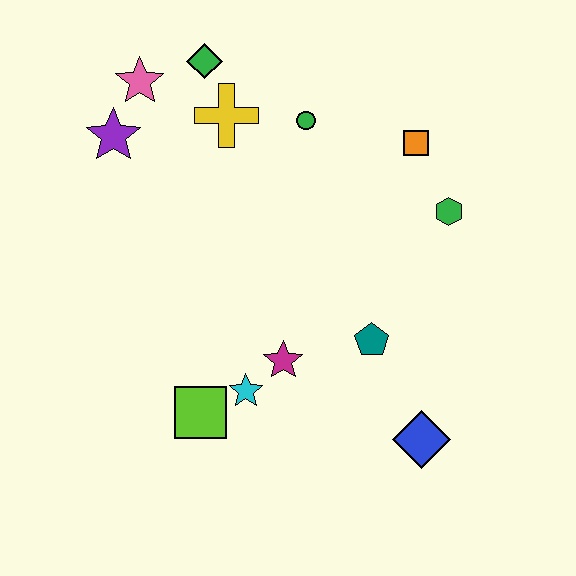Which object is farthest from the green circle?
The blue diamond is farthest from the green circle.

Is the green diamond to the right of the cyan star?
No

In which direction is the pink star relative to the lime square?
The pink star is above the lime square.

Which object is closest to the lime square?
The cyan star is closest to the lime square.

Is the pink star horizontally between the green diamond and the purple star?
Yes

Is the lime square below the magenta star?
Yes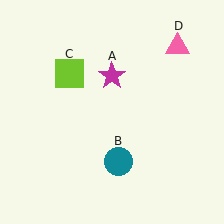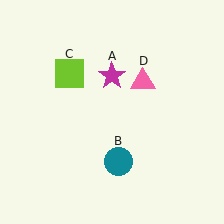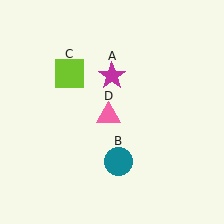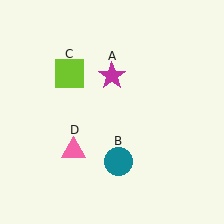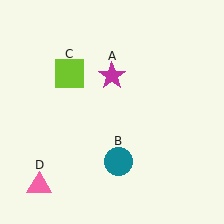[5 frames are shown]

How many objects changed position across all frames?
1 object changed position: pink triangle (object D).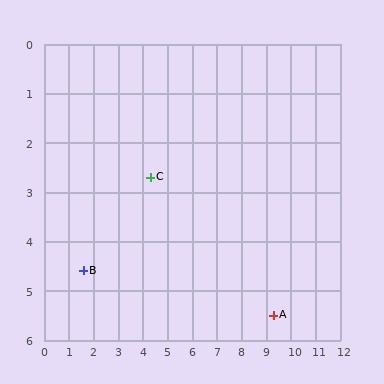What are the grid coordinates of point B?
Point B is at approximately (1.6, 4.6).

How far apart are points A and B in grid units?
Points A and B are about 7.8 grid units apart.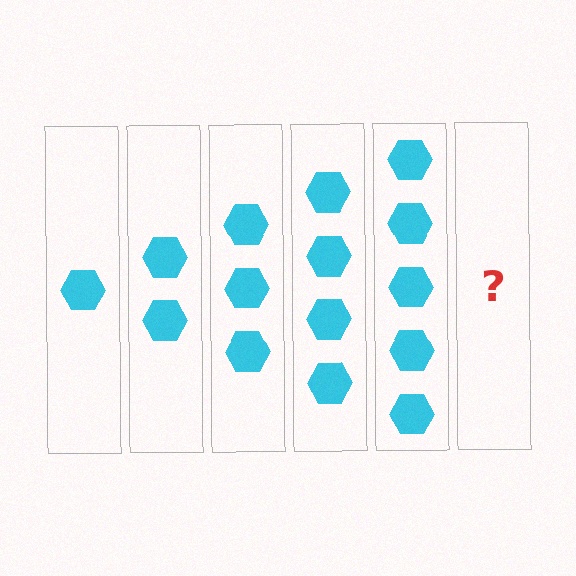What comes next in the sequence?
The next element should be 6 hexagons.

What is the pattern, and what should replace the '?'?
The pattern is that each step adds one more hexagon. The '?' should be 6 hexagons.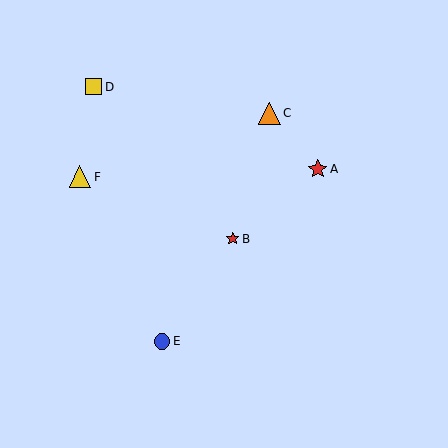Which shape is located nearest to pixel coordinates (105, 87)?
The yellow square (labeled D) at (94, 87) is nearest to that location.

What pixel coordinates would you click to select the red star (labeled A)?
Click at (318, 169) to select the red star A.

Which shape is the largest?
The orange triangle (labeled C) is the largest.